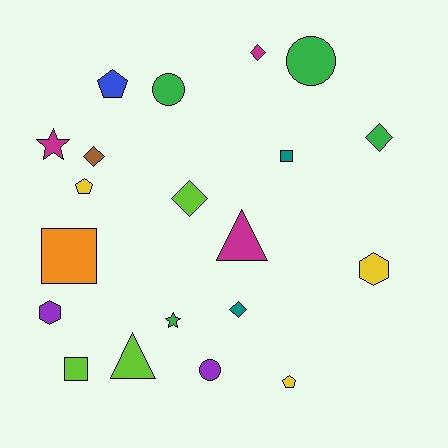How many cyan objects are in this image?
There are no cyan objects.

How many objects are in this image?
There are 20 objects.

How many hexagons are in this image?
There are 2 hexagons.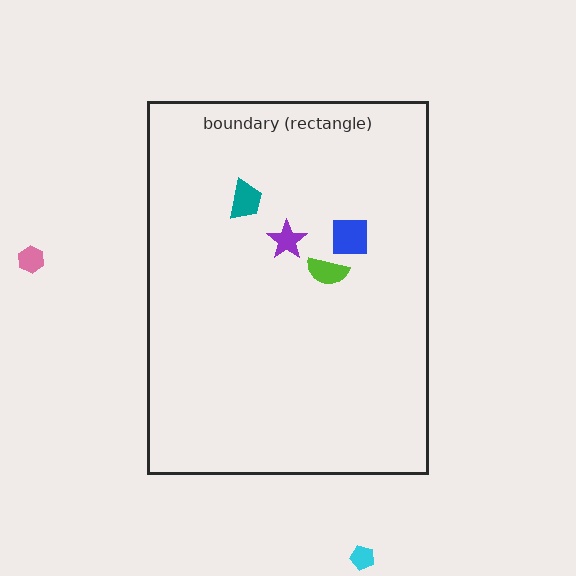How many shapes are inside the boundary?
4 inside, 2 outside.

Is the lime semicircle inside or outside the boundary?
Inside.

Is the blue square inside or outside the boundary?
Inside.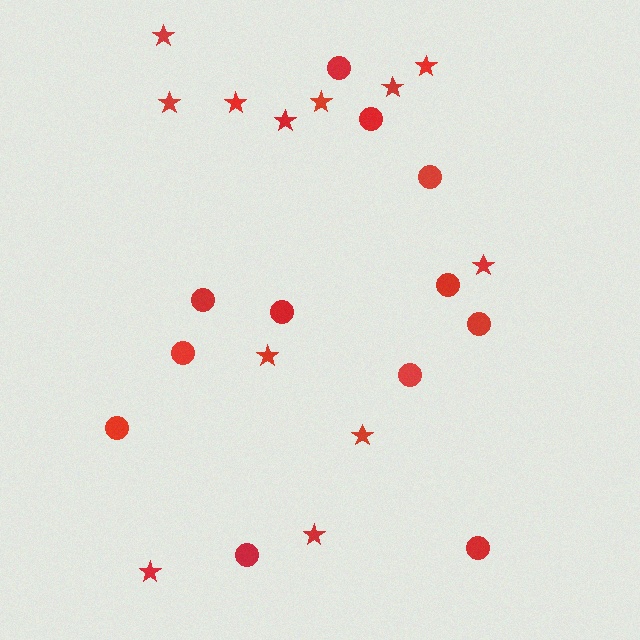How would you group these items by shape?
There are 2 groups: one group of circles (12) and one group of stars (12).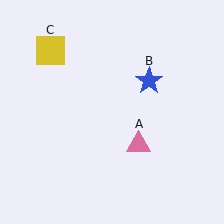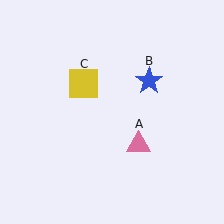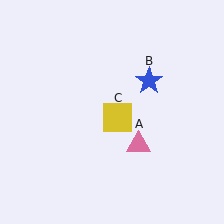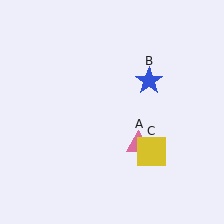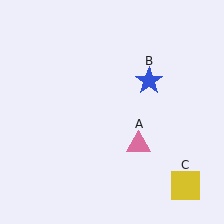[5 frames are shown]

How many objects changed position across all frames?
1 object changed position: yellow square (object C).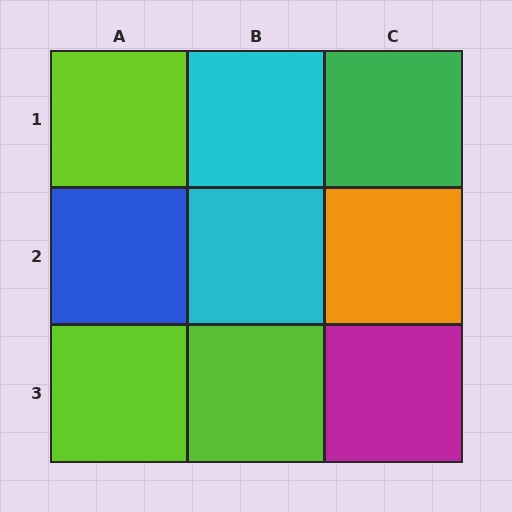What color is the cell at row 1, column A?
Lime.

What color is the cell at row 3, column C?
Magenta.